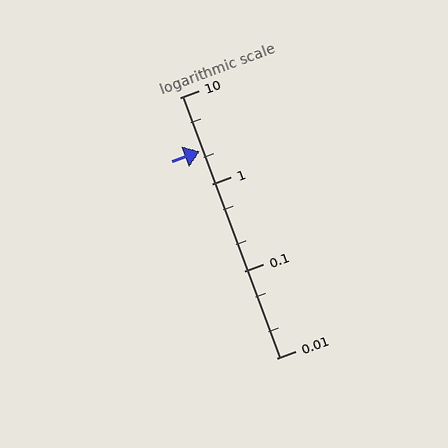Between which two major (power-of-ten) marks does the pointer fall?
The pointer is between 1 and 10.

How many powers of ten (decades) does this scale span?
The scale spans 3 decades, from 0.01 to 10.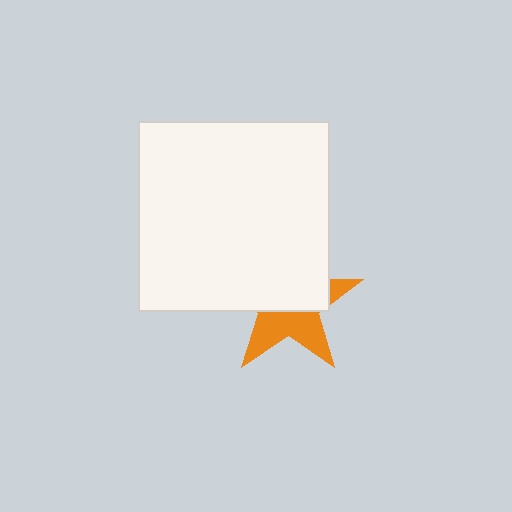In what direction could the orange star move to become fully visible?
The orange star could move down. That would shift it out from behind the white square entirely.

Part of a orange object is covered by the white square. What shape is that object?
It is a star.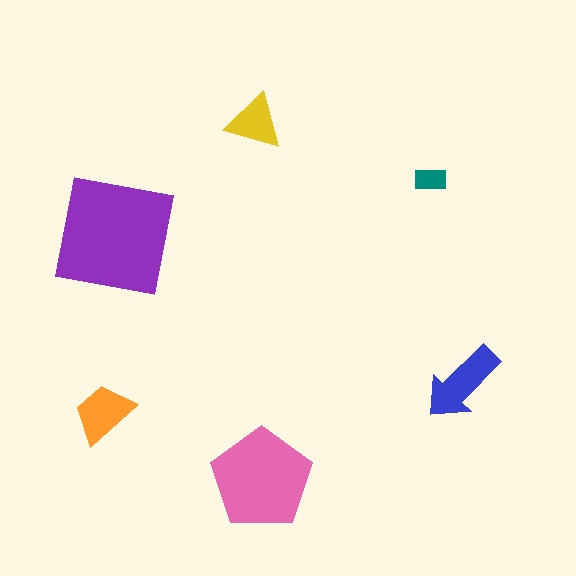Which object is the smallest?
The teal rectangle.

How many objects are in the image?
There are 6 objects in the image.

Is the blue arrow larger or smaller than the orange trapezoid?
Larger.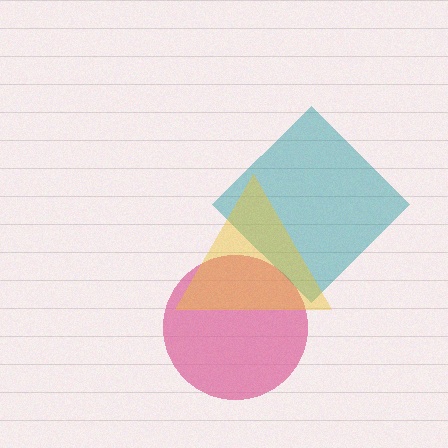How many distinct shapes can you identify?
There are 3 distinct shapes: a pink circle, a teal diamond, a yellow triangle.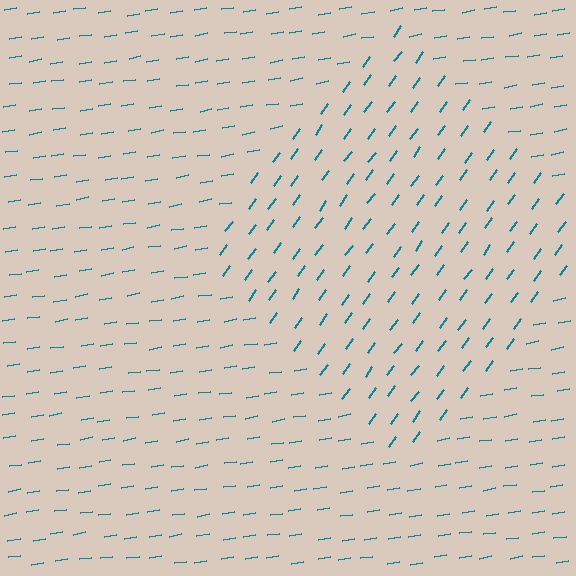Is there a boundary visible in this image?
Yes, there is a texture boundary formed by a change in line orientation.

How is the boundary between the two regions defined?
The boundary is defined purely by a change in line orientation (approximately 45 degrees difference). All lines are the same color and thickness.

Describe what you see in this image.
The image is filled with small teal line segments. A diamond region in the image has lines oriented differently from the surrounding lines, creating a visible texture boundary.